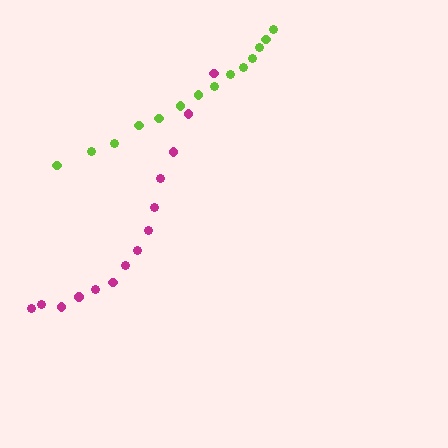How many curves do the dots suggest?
There are 2 distinct paths.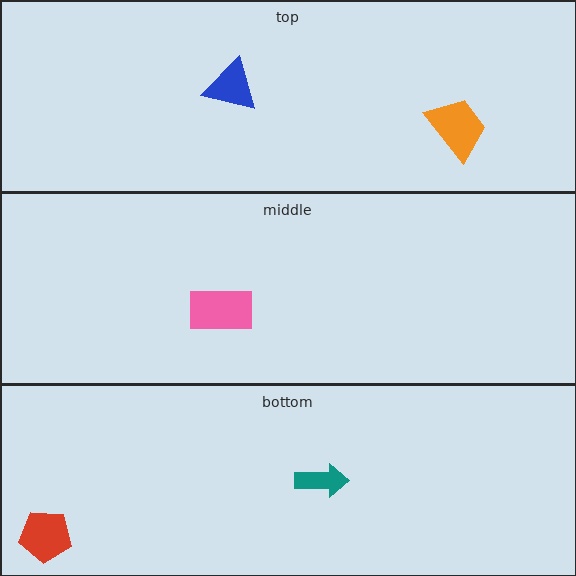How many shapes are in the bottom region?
2.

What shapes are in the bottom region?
The red pentagon, the teal arrow.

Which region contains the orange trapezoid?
The top region.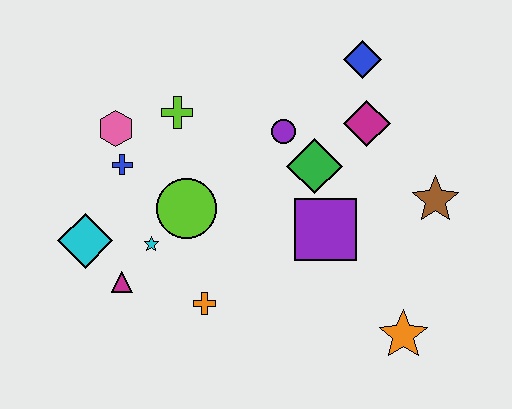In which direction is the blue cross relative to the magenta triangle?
The blue cross is above the magenta triangle.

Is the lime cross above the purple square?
Yes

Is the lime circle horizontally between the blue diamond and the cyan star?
Yes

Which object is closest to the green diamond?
The purple circle is closest to the green diamond.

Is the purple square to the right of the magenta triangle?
Yes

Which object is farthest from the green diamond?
The cyan diamond is farthest from the green diamond.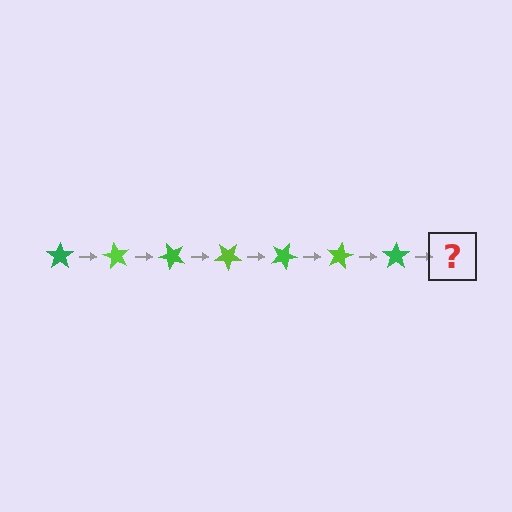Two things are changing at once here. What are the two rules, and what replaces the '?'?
The two rules are that it rotates 60 degrees each step and the color cycles through green and lime. The '?' should be a lime star, rotated 420 degrees from the start.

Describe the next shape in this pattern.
It should be a lime star, rotated 420 degrees from the start.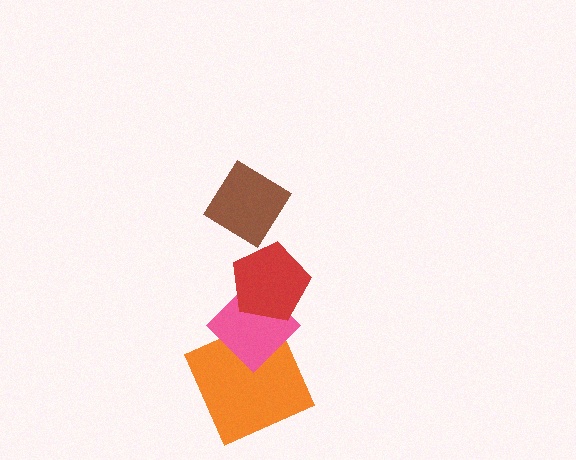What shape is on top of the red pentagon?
The brown diamond is on top of the red pentagon.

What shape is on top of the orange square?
The pink diamond is on top of the orange square.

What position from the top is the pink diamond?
The pink diamond is 3rd from the top.